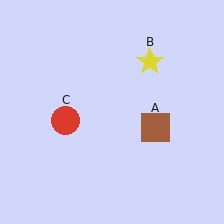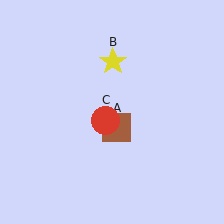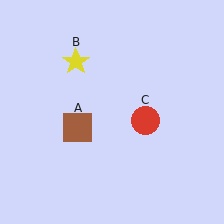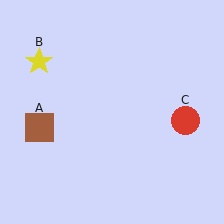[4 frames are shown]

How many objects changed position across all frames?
3 objects changed position: brown square (object A), yellow star (object B), red circle (object C).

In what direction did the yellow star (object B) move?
The yellow star (object B) moved left.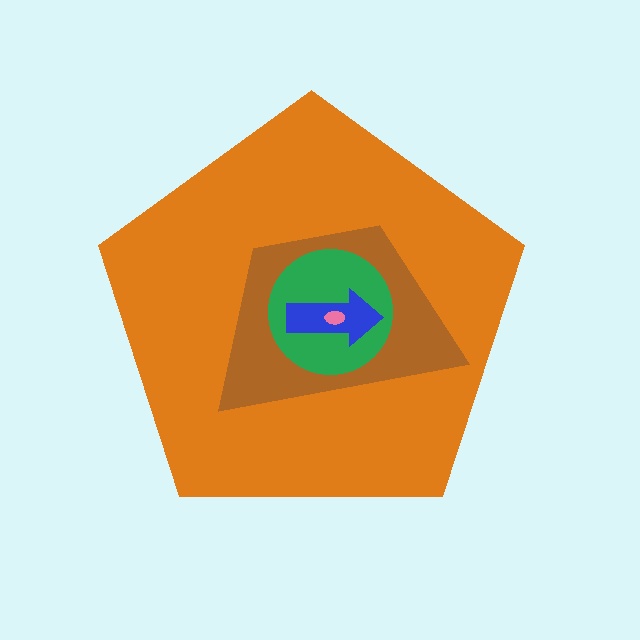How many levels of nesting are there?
5.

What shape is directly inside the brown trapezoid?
The green circle.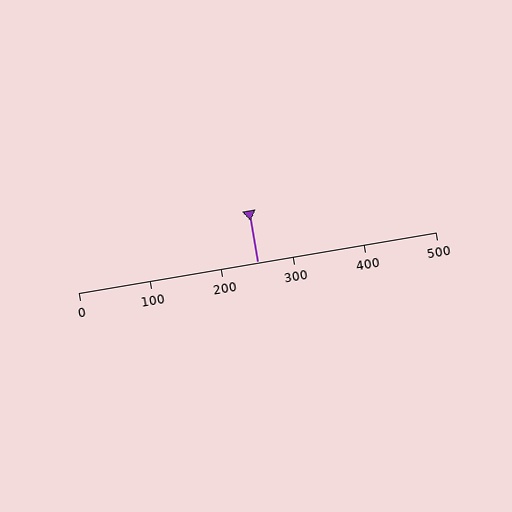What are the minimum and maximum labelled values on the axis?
The axis runs from 0 to 500.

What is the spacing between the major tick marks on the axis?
The major ticks are spaced 100 apart.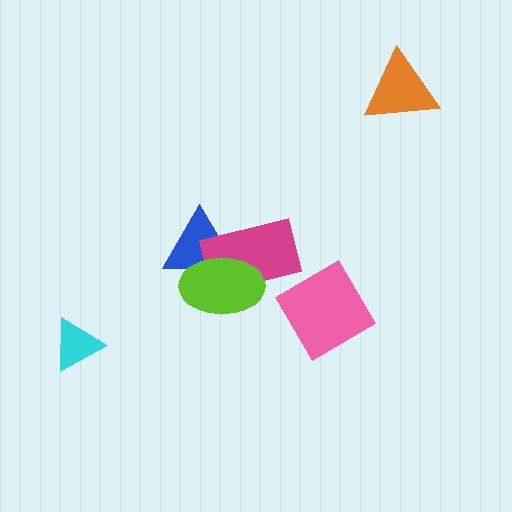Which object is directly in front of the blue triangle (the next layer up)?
The magenta rectangle is directly in front of the blue triangle.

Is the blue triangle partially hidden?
Yes, it is partially covered by another shape.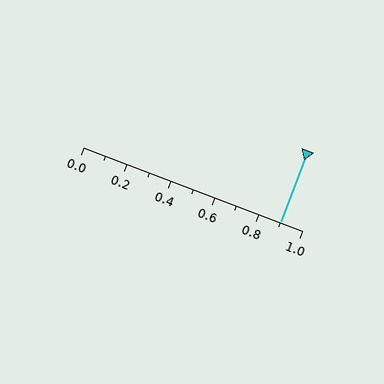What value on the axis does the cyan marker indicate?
The marker indicates approximately 0.9.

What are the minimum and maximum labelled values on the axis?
The axis runs from 0.0 to 1.0.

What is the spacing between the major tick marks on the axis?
The major ticks are spaced 0.2 apart.